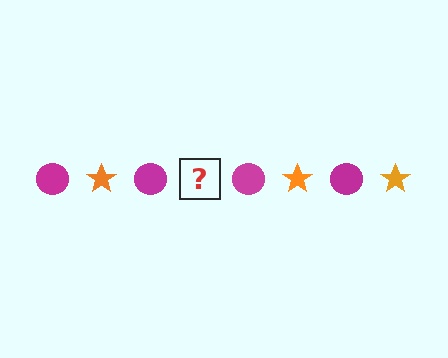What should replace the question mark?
The question mark should be replaced with an orange star.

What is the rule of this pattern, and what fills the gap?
The rule is that the pattern alternates between magenta circle and orange star. The gap should be filled with an orange star.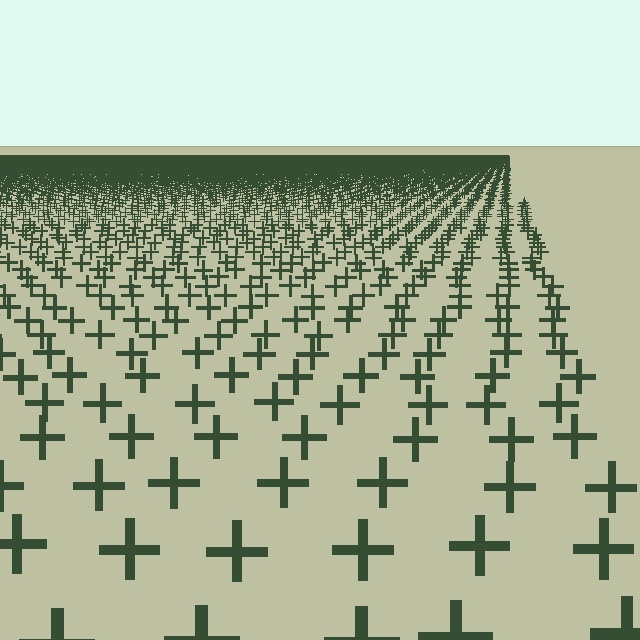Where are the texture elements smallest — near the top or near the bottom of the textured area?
Near the top.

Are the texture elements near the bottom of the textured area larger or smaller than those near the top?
Larger. Near the bottom, elements are closer to the viewer and appear at a bigger on-screen size.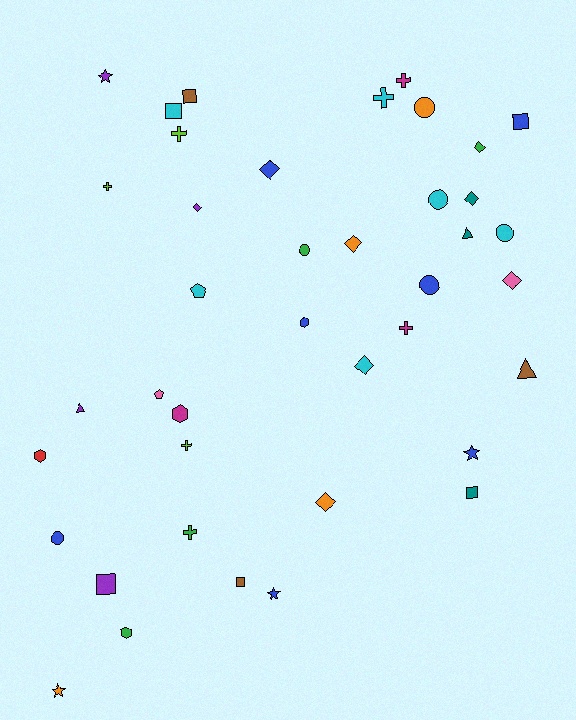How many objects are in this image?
There are 40 objects.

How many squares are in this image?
There are 6 squares.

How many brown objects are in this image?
There are 3 brown objects.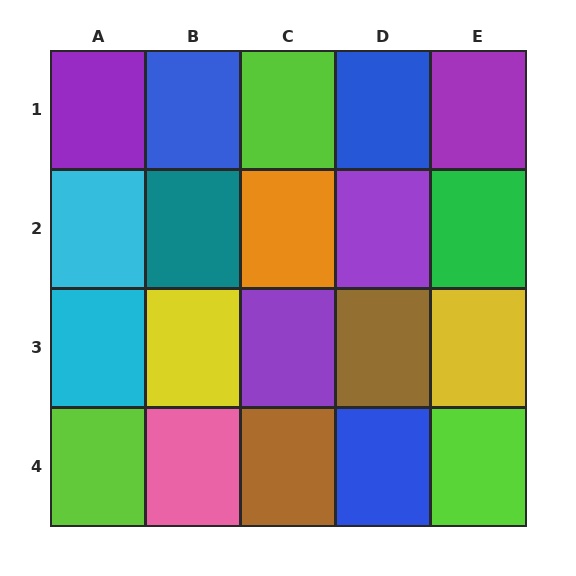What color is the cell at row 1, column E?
Purple.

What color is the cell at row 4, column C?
Brown.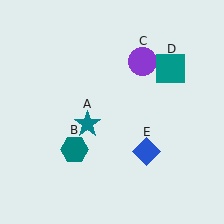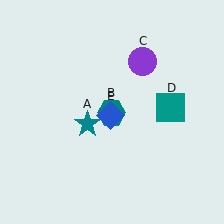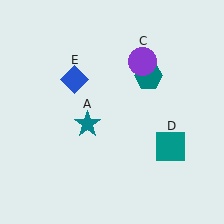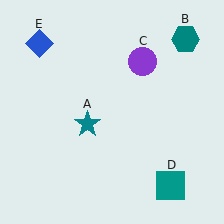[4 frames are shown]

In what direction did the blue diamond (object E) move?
The blue diamond (object E) moved up and to the left.